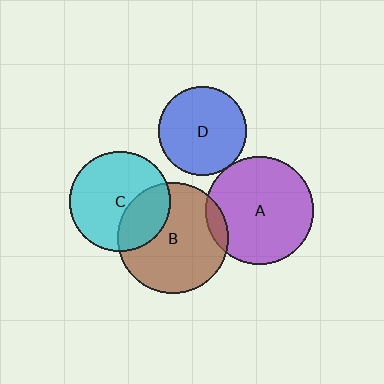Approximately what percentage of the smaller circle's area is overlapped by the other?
Approximately 10%.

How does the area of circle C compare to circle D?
Approximately 1.3 times.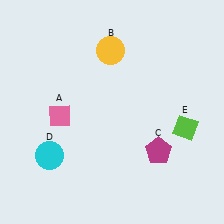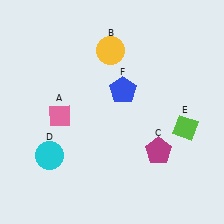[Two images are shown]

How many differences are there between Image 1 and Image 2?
There is 1 difference between the two images.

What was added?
A blue pentagon (F) was added in Image 2.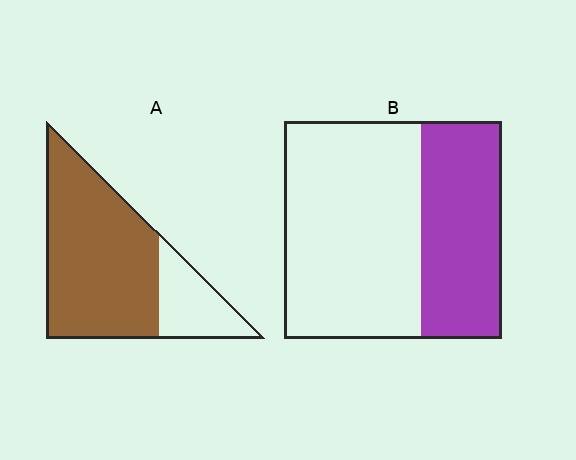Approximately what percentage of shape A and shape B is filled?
A is approximately 75% and B is approximately 35%.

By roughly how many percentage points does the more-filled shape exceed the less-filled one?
By roughly 40 percentage points (A over B).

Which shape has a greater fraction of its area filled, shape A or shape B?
Shape A.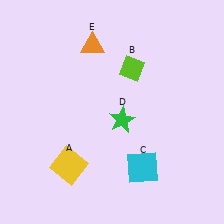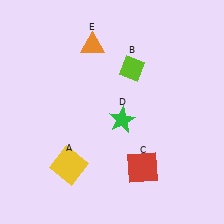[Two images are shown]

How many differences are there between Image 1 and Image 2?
There is 1 difference between the two images.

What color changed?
The square (C) changed from cyan in Image 1 to red in Image 2.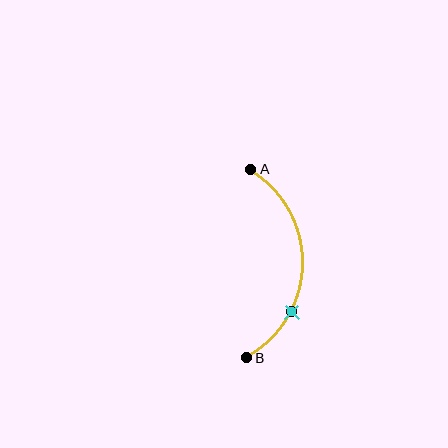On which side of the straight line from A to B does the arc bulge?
The arc bulges to the right of the straight line connecting A and B.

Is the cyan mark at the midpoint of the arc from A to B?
No. The cyan mark lies on the arc but is closer to endpoint B. The arc midpoint would be at the point on the curve equidistant along the arc from both A and B.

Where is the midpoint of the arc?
The arc midpoint is the point on the curve farthest from the straight line joining A and B. It sits to the right of that line.